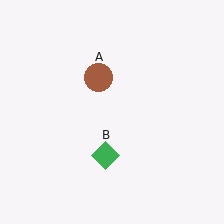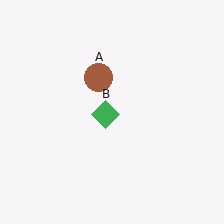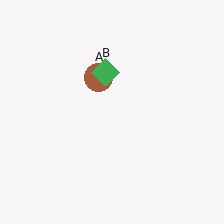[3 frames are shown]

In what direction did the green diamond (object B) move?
The green diamond (object B) moved up.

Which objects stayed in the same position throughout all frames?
Brown circle (object A) remained stationary.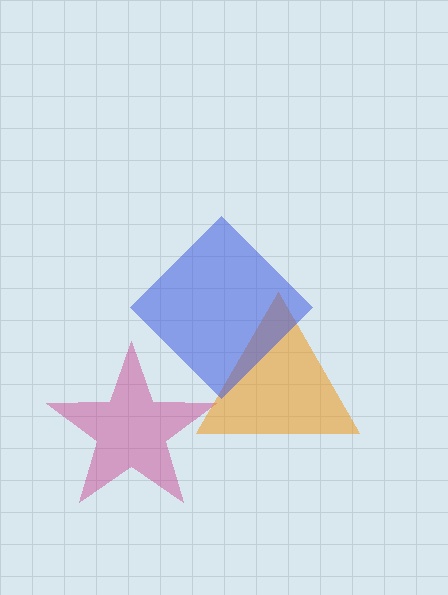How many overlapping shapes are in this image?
There are 3 overlapping shapes in the image.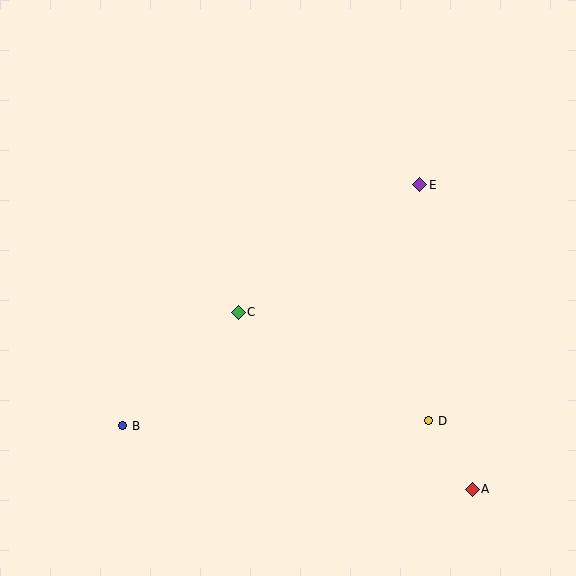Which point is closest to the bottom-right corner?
Point A is closest to the bottom-right corner.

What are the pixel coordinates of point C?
Point C is at (238, 312).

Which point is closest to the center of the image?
Point C at (238, 312) is closest to the center.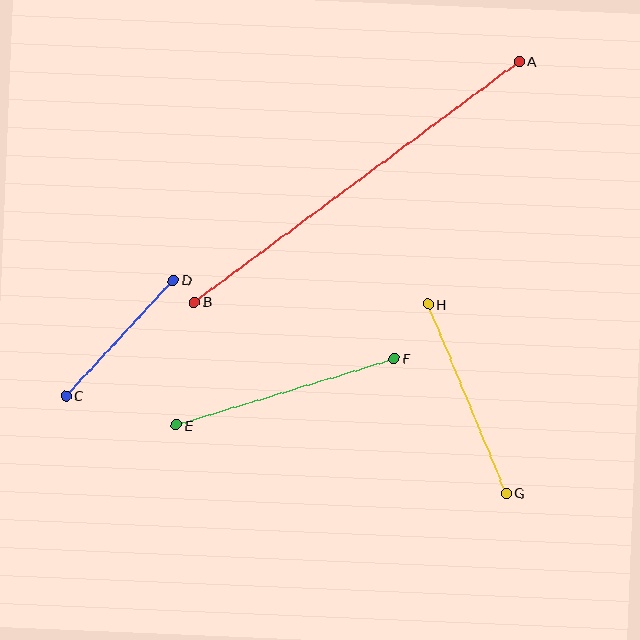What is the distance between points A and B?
The distance is approximately 405 pixels.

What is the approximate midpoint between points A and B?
The midpoint is at approximately (357, 182) pixels.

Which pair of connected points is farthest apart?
Points A and B are farthest apart.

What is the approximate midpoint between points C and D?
The midpoint is at approximately (120, 338) pixels.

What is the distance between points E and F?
The distance is approximately 228 pixels.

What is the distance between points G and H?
The distance is approximately 205 pixels.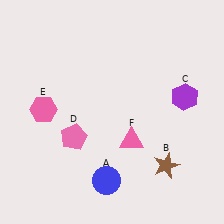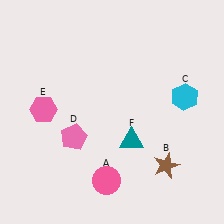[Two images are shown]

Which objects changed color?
A changed from blue to pink. C changed from purple to cyan. F changed from pink to teal.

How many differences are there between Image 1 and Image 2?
There are 3 differences between the two images.